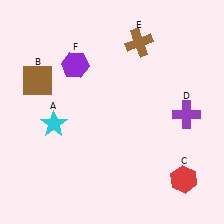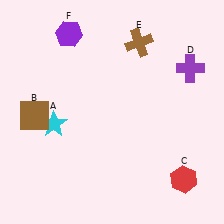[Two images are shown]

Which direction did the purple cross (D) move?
The purple cross (D) moved up.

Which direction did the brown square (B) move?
The brown square (B) moved down.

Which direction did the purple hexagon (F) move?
The purple hexagon (F) moved up.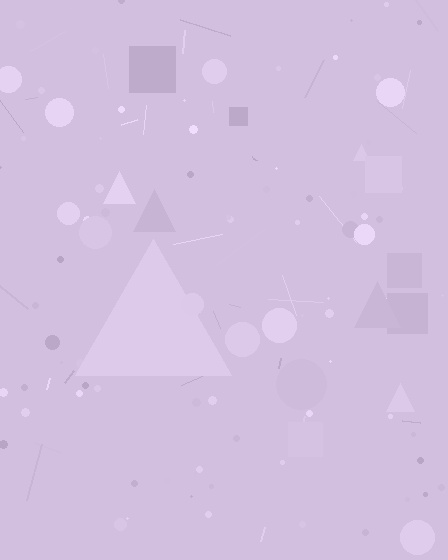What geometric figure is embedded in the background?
A triangle is embedded in the background.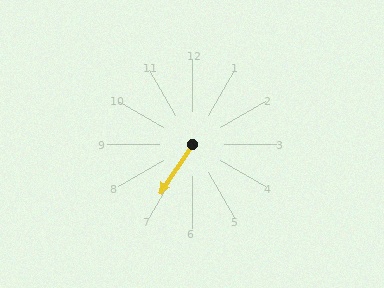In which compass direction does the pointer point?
Southwest.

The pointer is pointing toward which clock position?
Roughly 7 o'clock.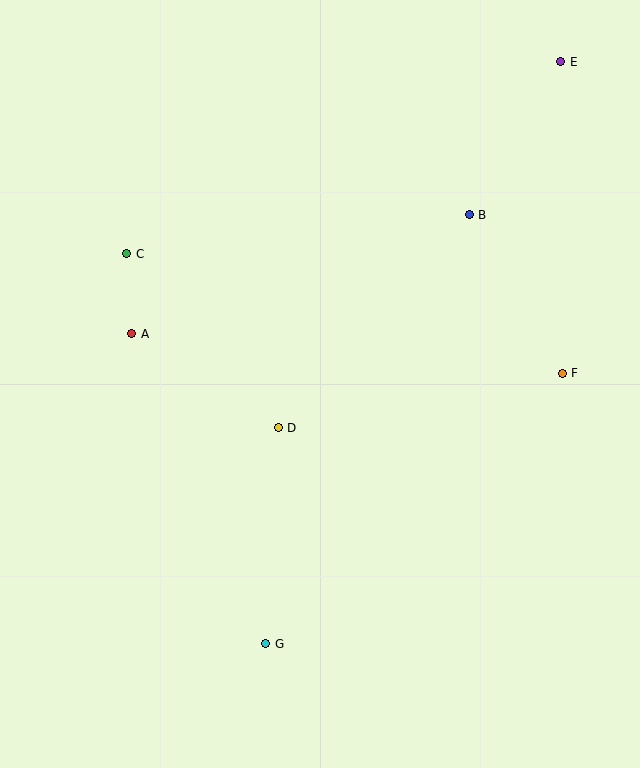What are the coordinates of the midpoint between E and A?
The midpoint between E and A is at (346, 198).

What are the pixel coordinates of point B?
Point B is at (469, 215).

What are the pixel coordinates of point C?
Point C is at (127, 254).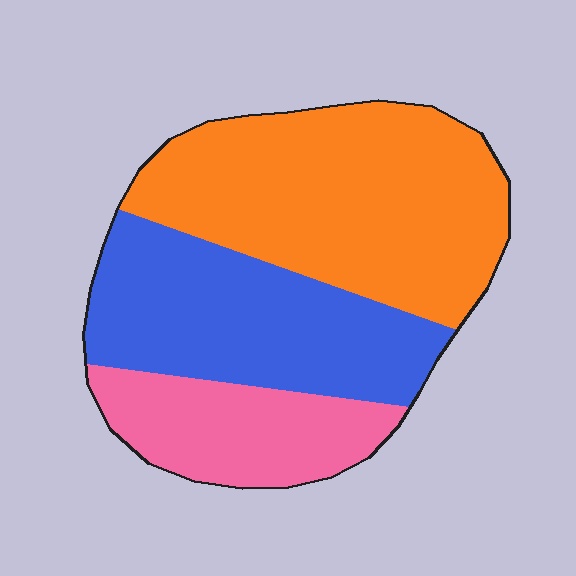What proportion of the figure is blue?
Blue covers around 35% of the figure.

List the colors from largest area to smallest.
From largest to smallest: orange, blue, pink.